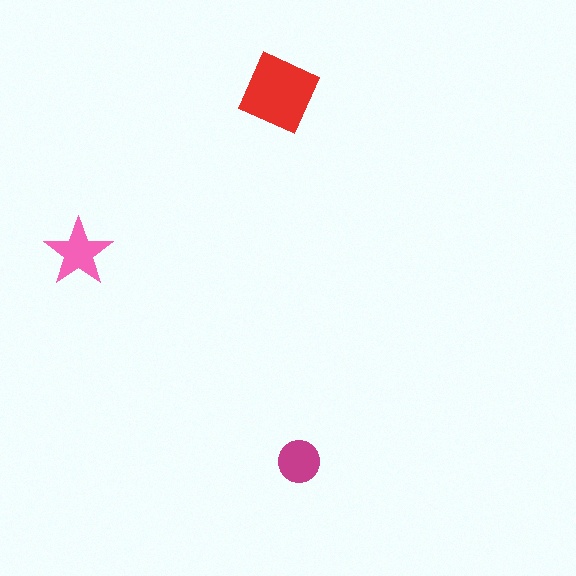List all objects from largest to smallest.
The red diamond, the pink star, the magenta circle.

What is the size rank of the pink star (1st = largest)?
2nd.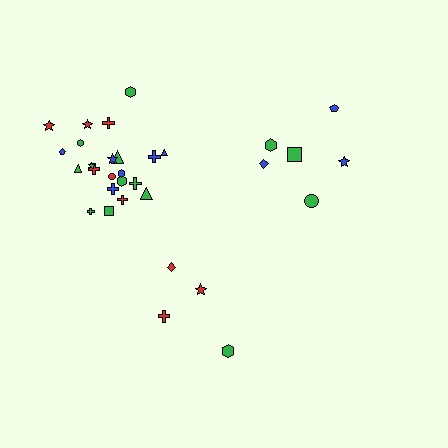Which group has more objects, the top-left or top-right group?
The top-left group.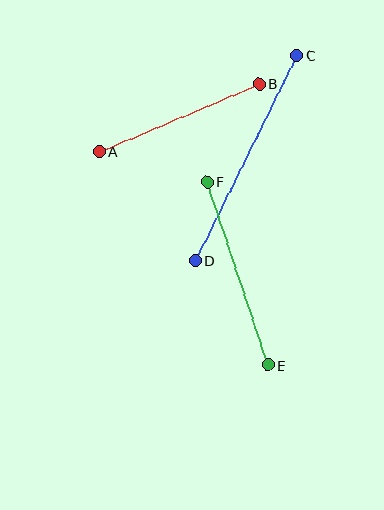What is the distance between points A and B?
The distance is approximately 173 pixels.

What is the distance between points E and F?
The distance is approximately 193 pixels.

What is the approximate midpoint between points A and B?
The midpoint is at approximately (179, 118) pixels.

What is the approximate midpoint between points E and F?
The midpoint is at approximately (238, 273) pixels.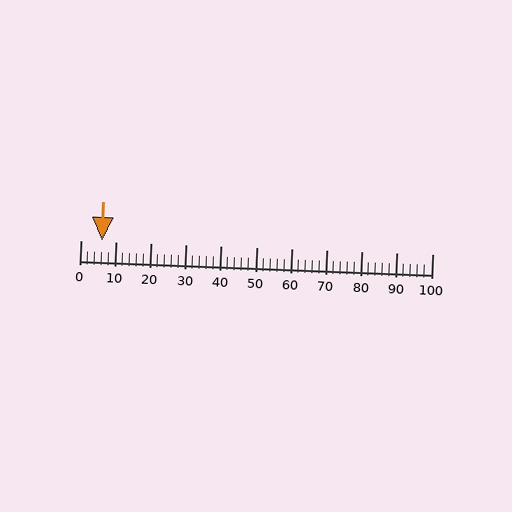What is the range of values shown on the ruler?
The ruler shows values from 0 to 100.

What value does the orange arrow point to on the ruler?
The orange arrow points to approximately 6.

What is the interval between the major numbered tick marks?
The major tick marks are spaced 10 units apart.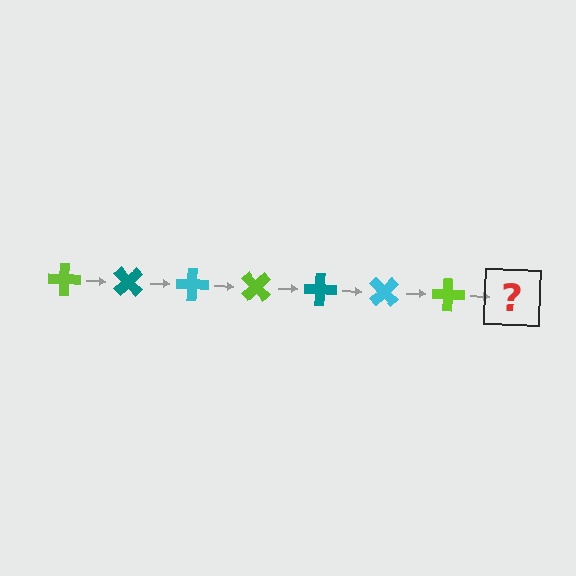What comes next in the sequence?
The next element should be a teal cross, rotated 315 degrees from the start.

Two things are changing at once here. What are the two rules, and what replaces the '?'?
The two rules are that it rotates 45 degrees each step and the color cycles through lime, teal, and cyan. The '?' should be a teal cross, rotated 315 degrees from the start.